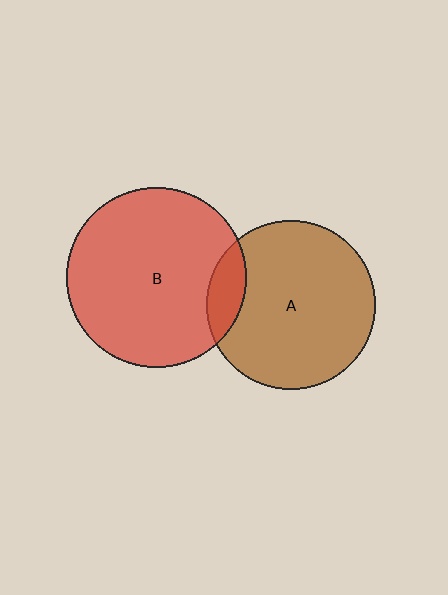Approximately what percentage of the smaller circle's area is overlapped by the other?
Approximately 15%.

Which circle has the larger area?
Circle B (red).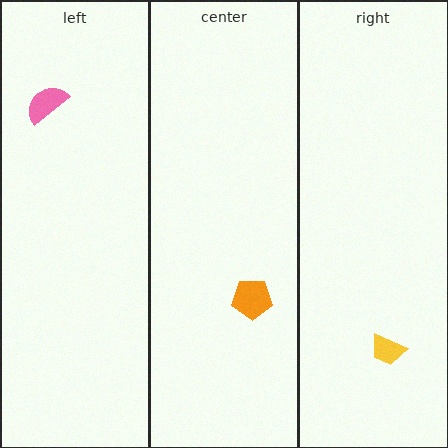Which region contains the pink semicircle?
The left region.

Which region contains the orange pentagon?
The center region.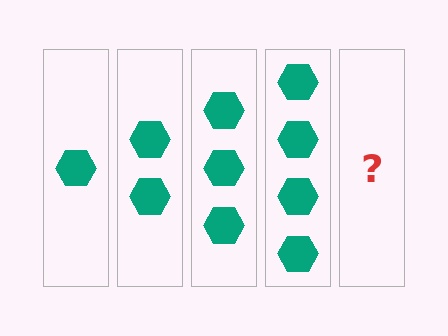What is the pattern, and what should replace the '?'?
The pattern is that each step adds one more hexagon. The '?' should be 5 hexagons.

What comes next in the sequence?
The next element should be 5 hexagons.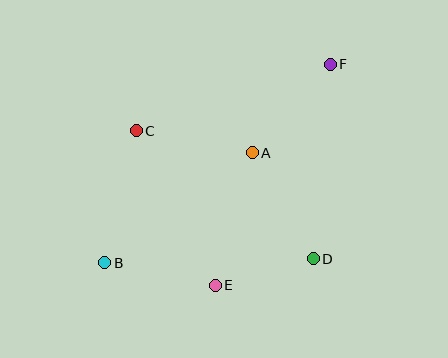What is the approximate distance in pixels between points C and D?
The distance between C and D is approximately 219 pixels.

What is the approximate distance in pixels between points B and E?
The distance between B and E is approximately 112 pixels.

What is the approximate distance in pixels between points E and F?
The distance between E and F is approximately 249 pixels.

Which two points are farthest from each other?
Points B and F are farthest from each other.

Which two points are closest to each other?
Points D and E are closest to each other.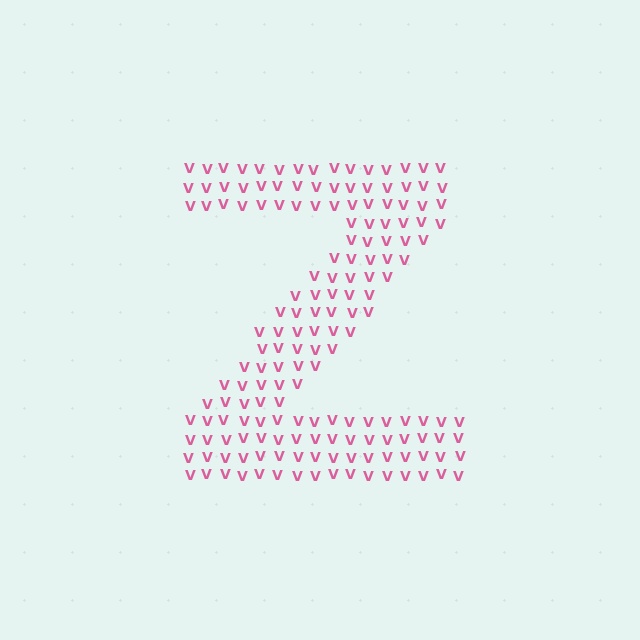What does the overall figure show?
The overall figure shows the letter Z.